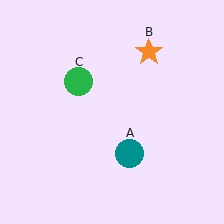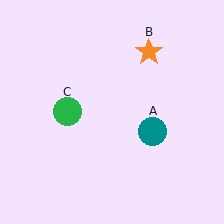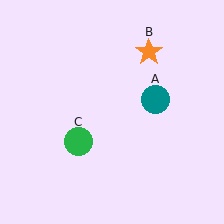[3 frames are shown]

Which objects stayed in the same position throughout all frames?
Orange star (object B) remained stationary.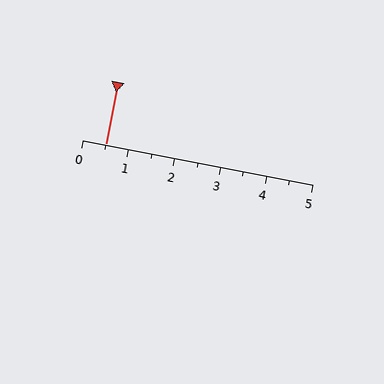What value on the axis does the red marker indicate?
The marker indicates approximately 0.5.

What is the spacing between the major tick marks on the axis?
The major ticks are spaced 1 apart.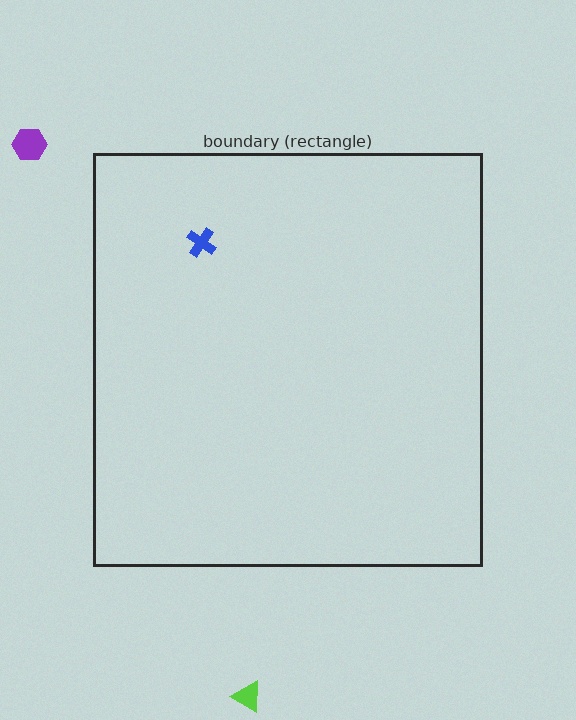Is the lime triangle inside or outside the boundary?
Outside.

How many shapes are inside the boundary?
1 inside, 2 outside.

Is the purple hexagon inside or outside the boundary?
Outside.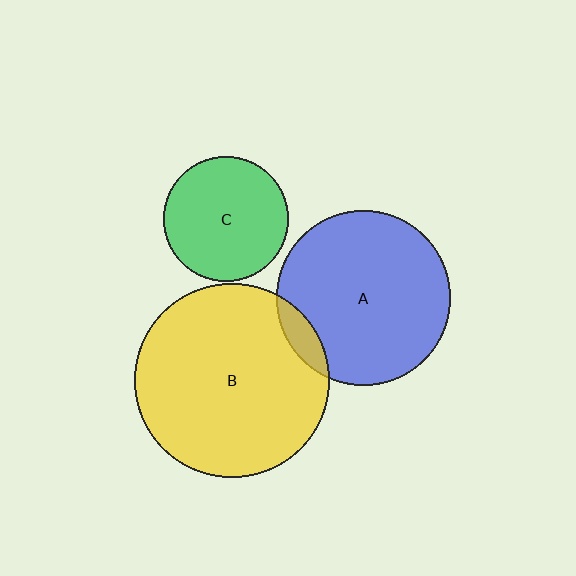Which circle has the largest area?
Circle B (yellow).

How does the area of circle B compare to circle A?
Approximately 1.2 times.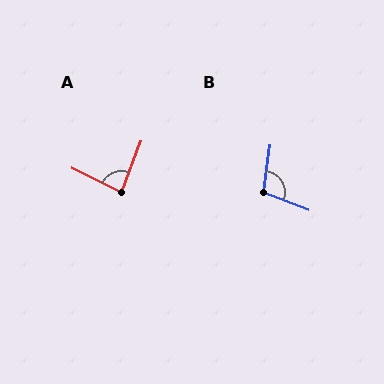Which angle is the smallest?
A, at approximately 85 degrees.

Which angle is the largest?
B, at approximately 103 degrees.